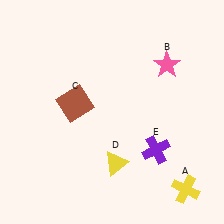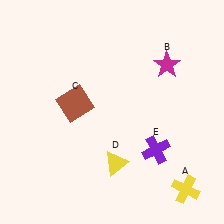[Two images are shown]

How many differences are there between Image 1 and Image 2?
There is 1 difference between the two images.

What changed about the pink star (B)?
In Image 1, B is pink. In Image 2, it changed to magenta.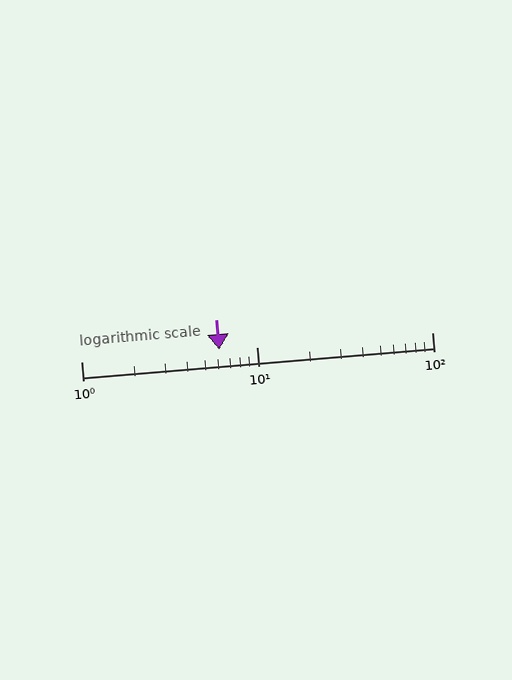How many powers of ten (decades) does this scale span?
The scale spans 2 decades, from 1 to 100.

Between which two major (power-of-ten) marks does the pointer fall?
The pointer is between 1 and 10.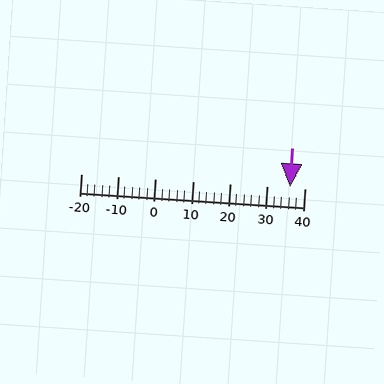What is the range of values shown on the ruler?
The ruler shows values from -20 to 40.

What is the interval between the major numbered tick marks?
The major tick marks are spaced 10 units apart.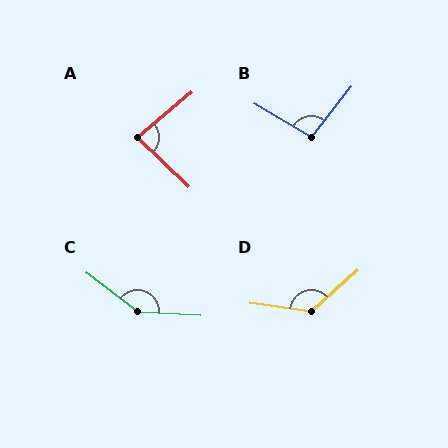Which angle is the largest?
C, at approximately 146 degrees.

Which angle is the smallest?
A, at approximately 84 degrees.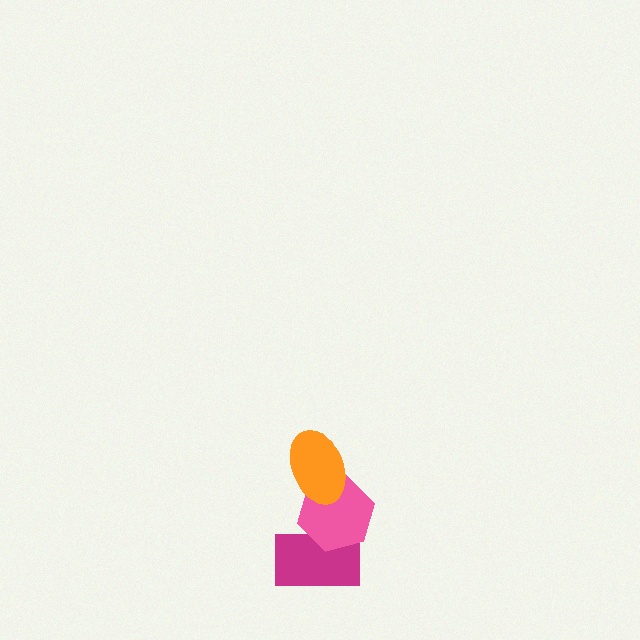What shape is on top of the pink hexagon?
The orange ellipse is on top of the pink hexagon.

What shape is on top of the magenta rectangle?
The pink hexagon is on top of the magenta rectangle.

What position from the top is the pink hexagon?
The pink hexagon is 2nd from the top.